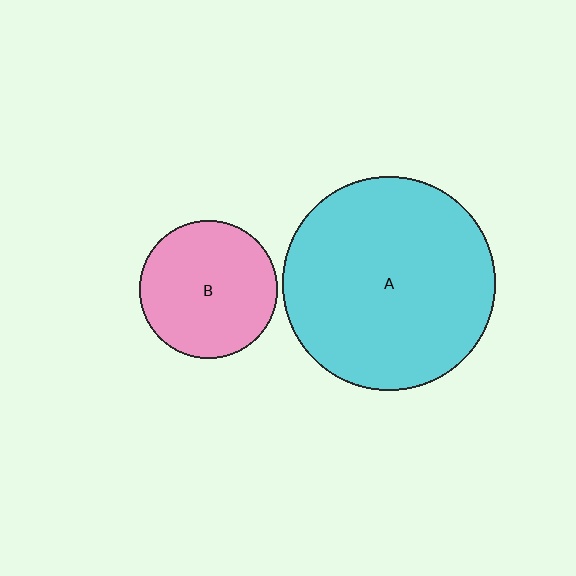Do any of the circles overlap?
No, none of the circles overlap.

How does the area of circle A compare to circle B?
Approximately 2.4 times.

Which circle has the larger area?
Circle A (cyan).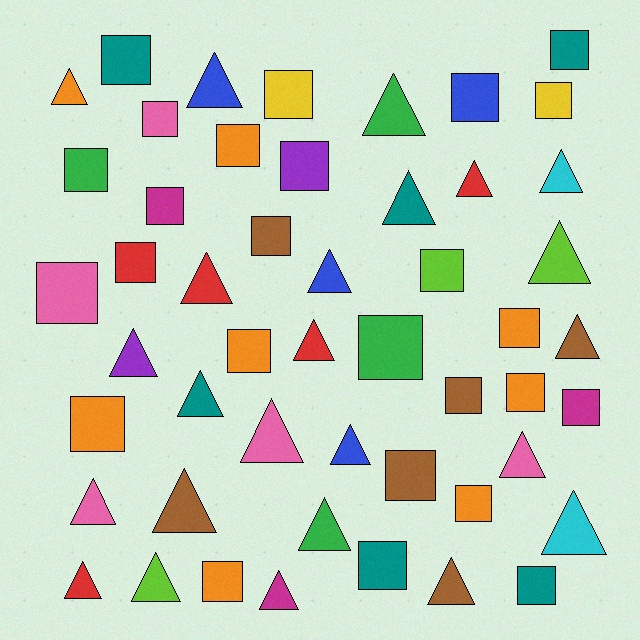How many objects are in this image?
There are 50 objects.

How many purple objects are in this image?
There are 2 purple objects.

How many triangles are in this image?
There are 24 triangles.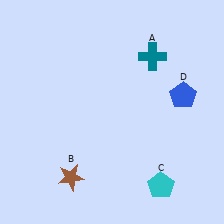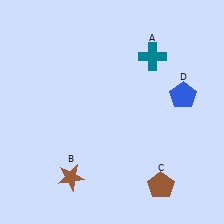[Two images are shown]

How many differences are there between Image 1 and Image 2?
There is 1 difference between the two images.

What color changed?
The pentagon (C) changed from cyan in Image 1 to brown in Image 2.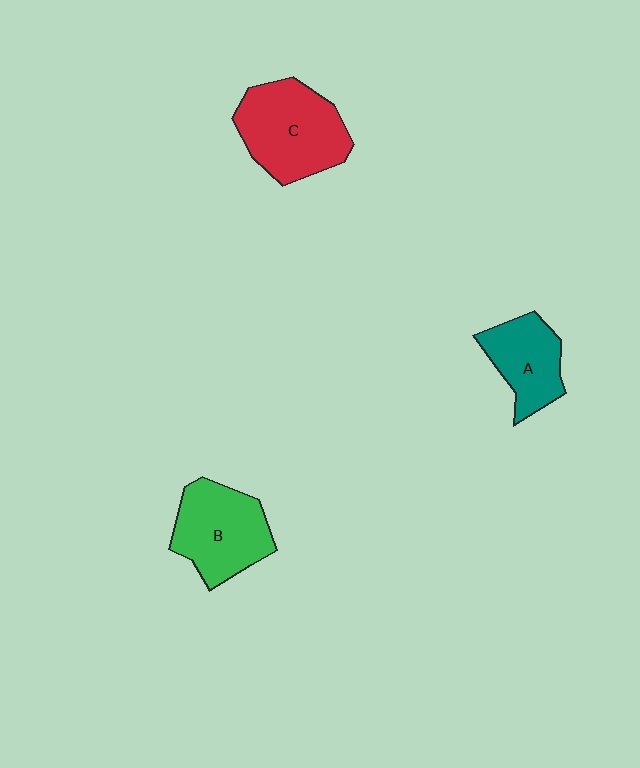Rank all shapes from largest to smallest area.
From largest to smallest: C (red), B (green), A (teal).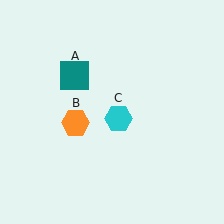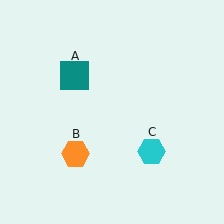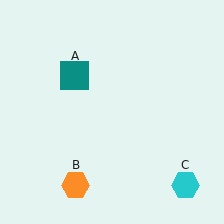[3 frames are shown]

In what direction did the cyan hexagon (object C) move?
The cyan hexagon (object C) moved down and to the right.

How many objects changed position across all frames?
2 objects changed position: orange hexagon (object B), cyan hexagon (object C).